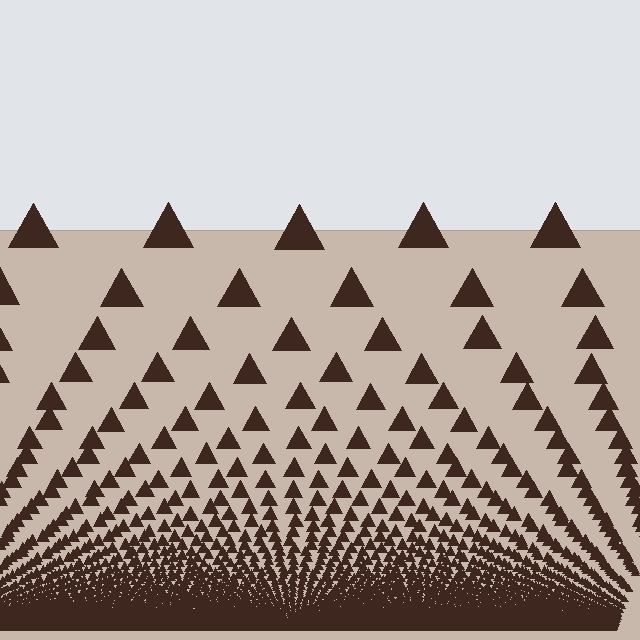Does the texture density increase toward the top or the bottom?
Density increases toward the bottom.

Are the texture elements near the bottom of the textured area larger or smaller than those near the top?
Smaller. The gradient is inverted — elements near the bottom are smaller and denser.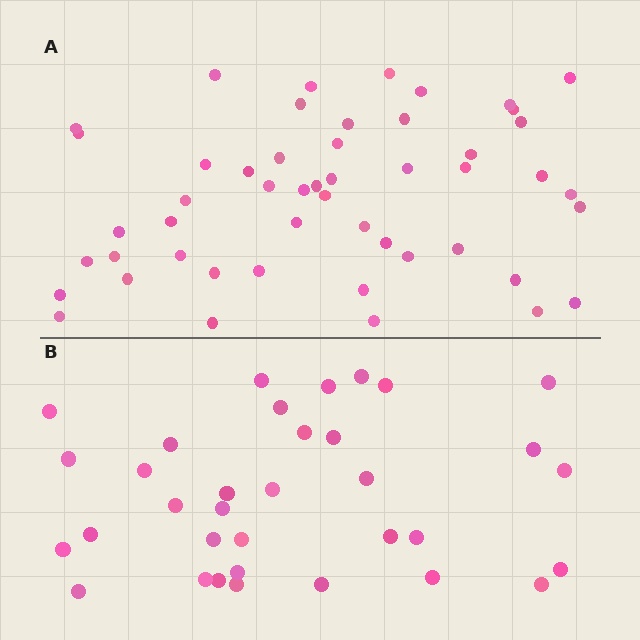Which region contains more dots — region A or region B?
Region A (the top region) has more dots.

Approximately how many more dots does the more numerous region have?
Region A has approximately 15 more dots than region B.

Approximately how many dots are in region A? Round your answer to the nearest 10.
About 50 dots.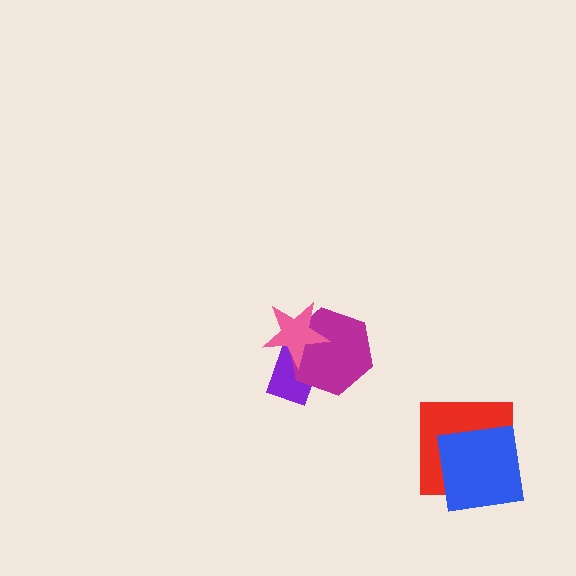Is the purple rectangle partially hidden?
Yes, it is partially covered by another shape.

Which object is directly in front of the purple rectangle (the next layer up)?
The magenta hexagon is directly in front of the purple rectangle.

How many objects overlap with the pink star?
2 objects overlap with the pink star.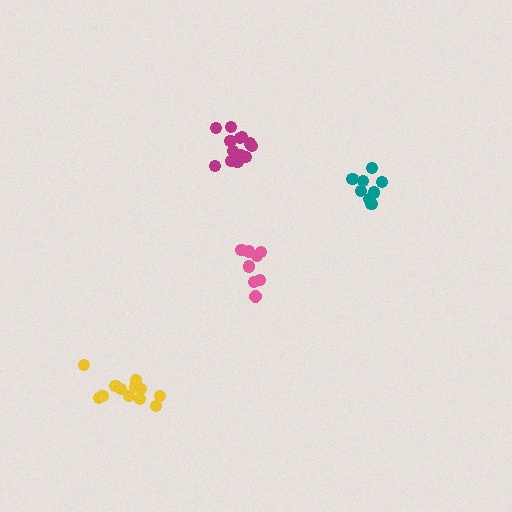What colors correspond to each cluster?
The clusters are colored: yellow, magenta, pink, teal.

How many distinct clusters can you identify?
There are 4 distinct clusters.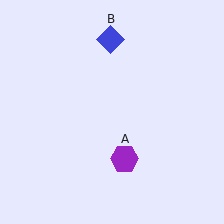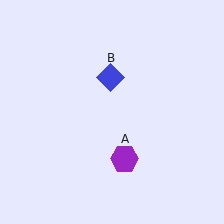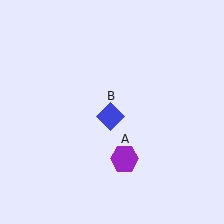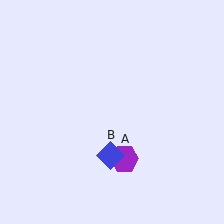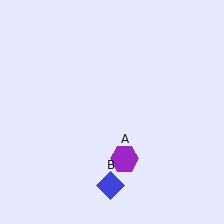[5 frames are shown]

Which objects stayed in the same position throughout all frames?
Purple hexagon (object A) remained stationary.